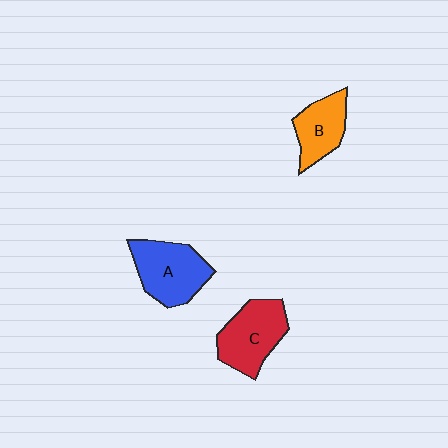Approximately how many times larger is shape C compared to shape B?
Approximately 1.3 times.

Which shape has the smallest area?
Shape B (orange).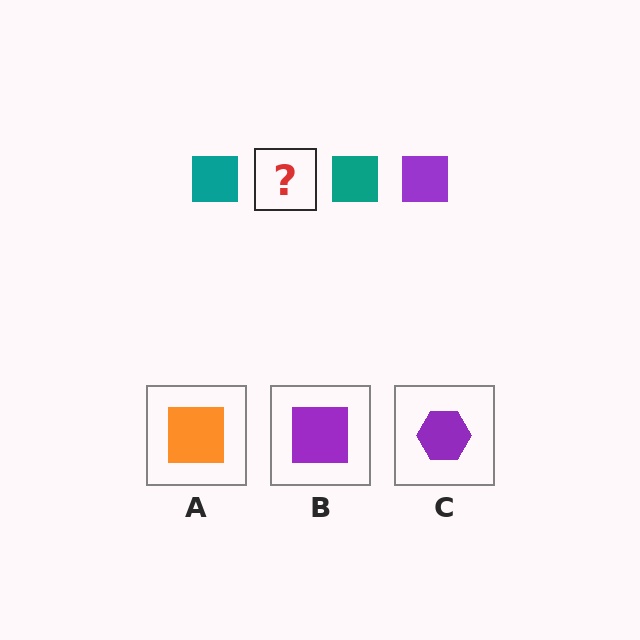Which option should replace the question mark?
Option B.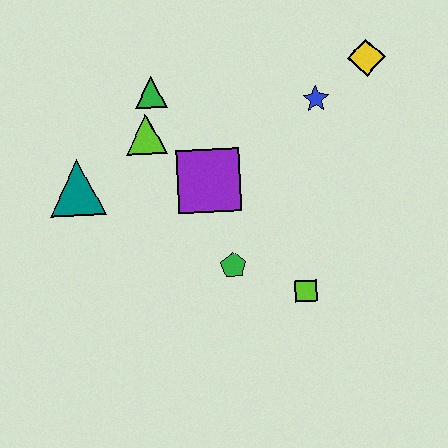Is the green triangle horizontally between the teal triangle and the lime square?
Yes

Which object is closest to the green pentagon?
The lime square is closest to the green pentagon.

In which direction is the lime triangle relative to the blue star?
The lime triangle is to the left of the blue star.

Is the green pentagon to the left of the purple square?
No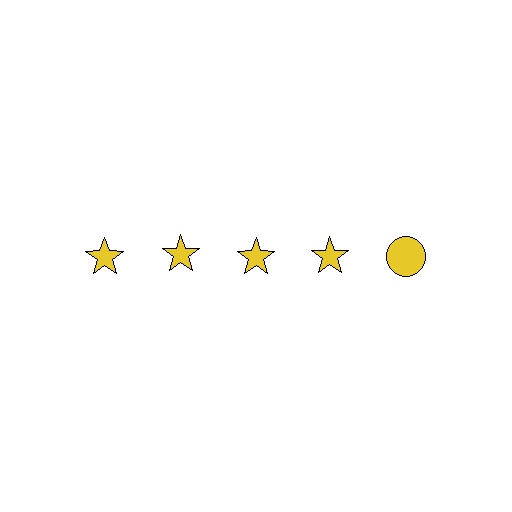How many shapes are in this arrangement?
There are 5 shapes arranged in a grid pattern.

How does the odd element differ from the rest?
It has a different shape: circle instead of star.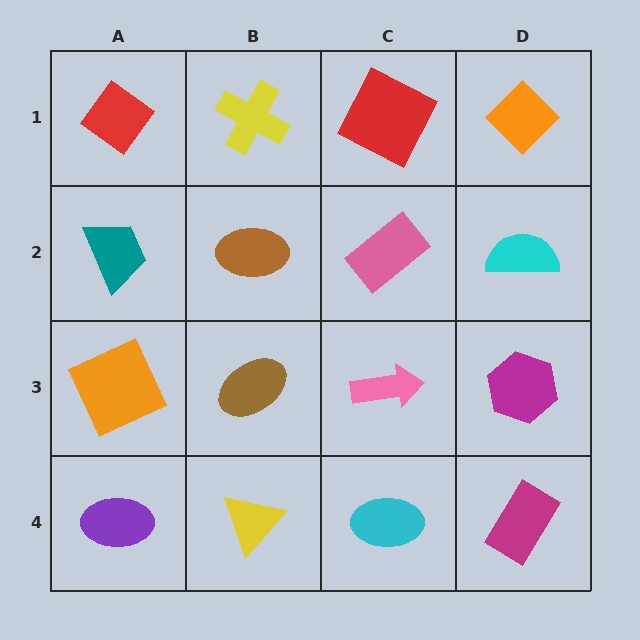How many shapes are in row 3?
4 shapes.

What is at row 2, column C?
A pink rectangle.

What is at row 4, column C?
A cyan ellipse.